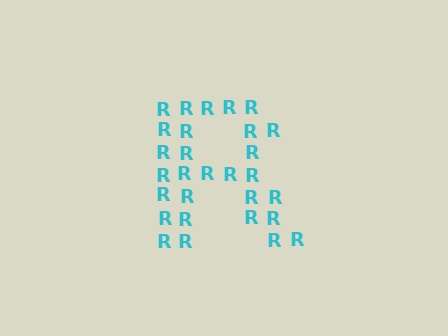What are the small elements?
The small elements are letter R's.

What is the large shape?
The large shape is the letter R.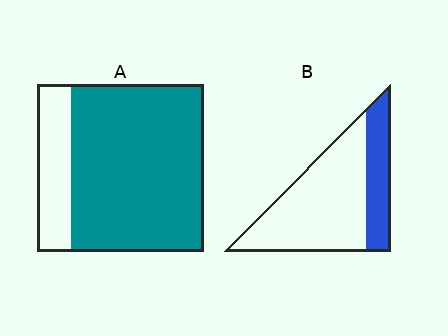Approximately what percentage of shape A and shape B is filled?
A is approximately 80% and B is approximately 30%.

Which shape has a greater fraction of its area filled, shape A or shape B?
Shape A.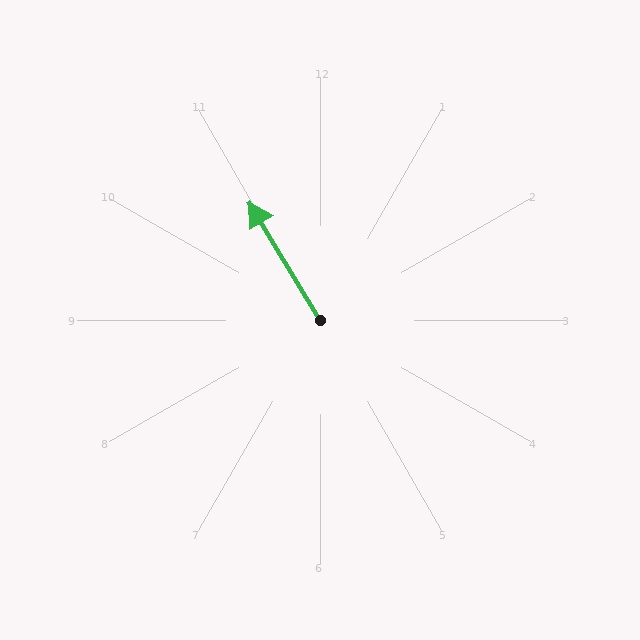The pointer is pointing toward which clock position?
Roughly 11 o'clock.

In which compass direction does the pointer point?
Northwest.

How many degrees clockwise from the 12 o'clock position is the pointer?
Approximately 329 degrees.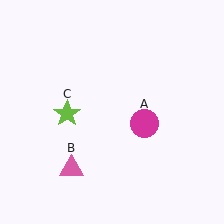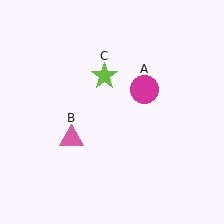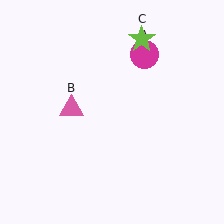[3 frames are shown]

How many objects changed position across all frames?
3 objects changed position: magenta circle (object A), pink triangle (object B), lime star (object C).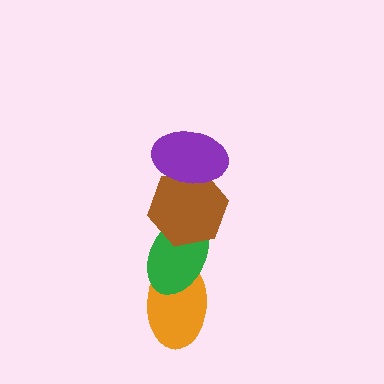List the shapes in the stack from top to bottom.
From top to bottom: the purple ellipse, the brown hexagon, the green ellipse, the orange ellipse.